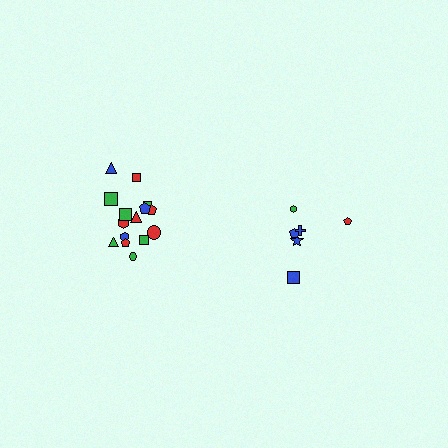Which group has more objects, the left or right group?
The left group.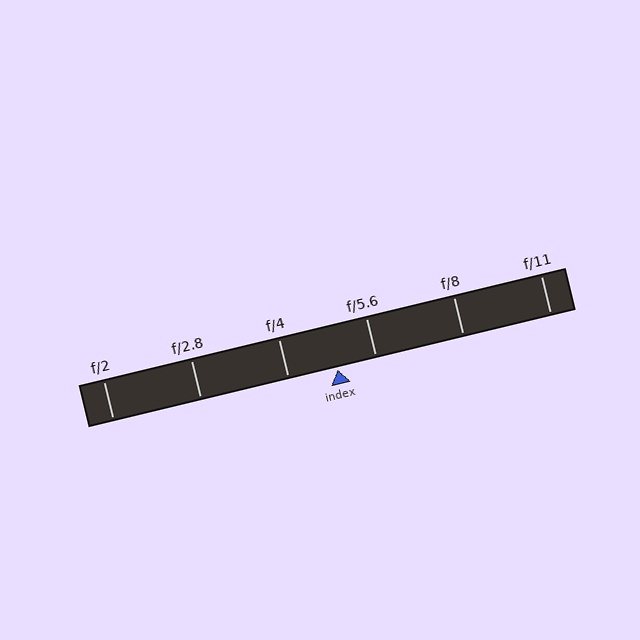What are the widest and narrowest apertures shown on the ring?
The widest aperture shown is f/2 and the narrowest is f/11.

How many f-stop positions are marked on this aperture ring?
There are 6 f-stop positions marked.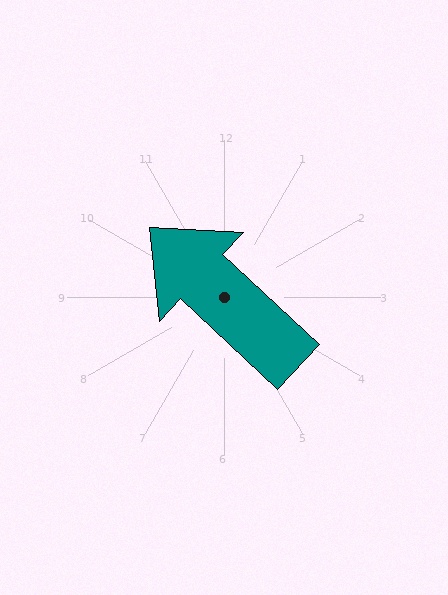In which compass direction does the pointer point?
Northwest.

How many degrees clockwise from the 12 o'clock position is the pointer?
Approximately 313 degrees.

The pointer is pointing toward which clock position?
Roughly 10 o'clock.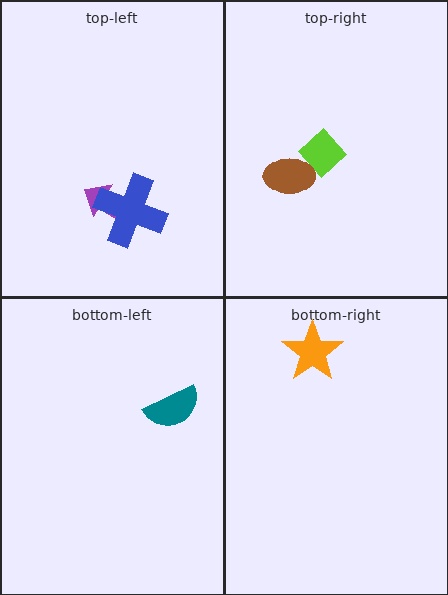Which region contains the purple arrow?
The top-left region.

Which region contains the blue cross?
The top-left region.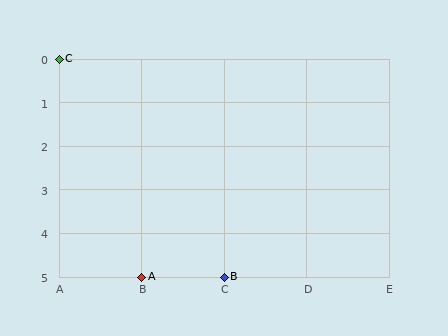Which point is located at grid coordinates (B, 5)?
Point A is at (B, 5).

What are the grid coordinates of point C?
Point C is at grid coordinates (A, 0).